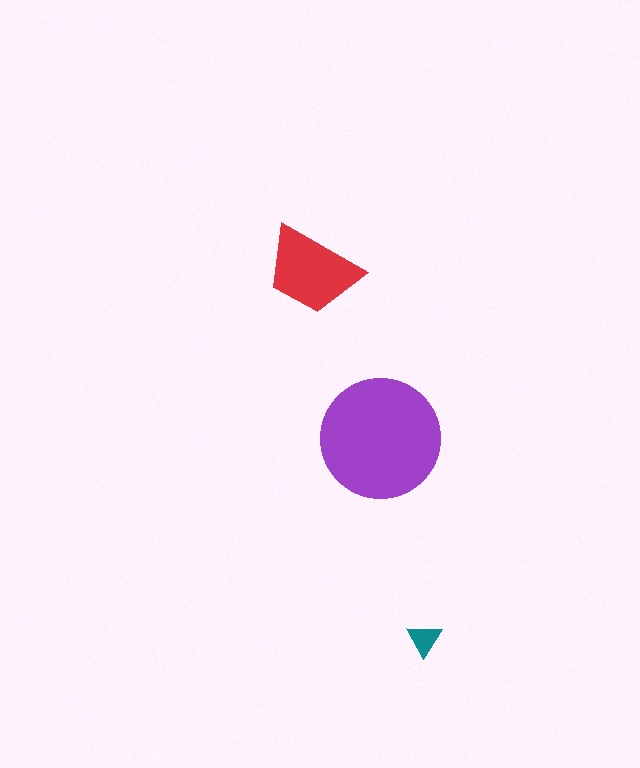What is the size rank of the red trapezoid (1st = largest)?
2nd.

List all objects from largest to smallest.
The purple circle, the red trapezoid, the teal triangle.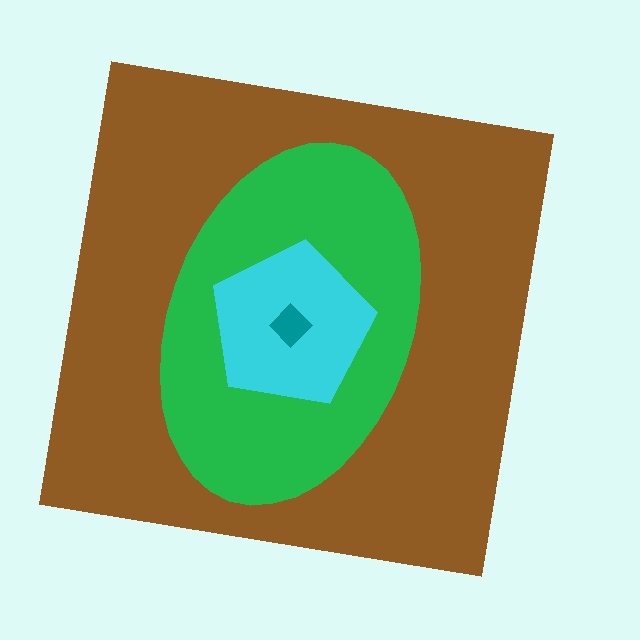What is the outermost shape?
The brown square.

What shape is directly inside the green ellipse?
The cyan pentagon.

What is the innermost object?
The teal diamond.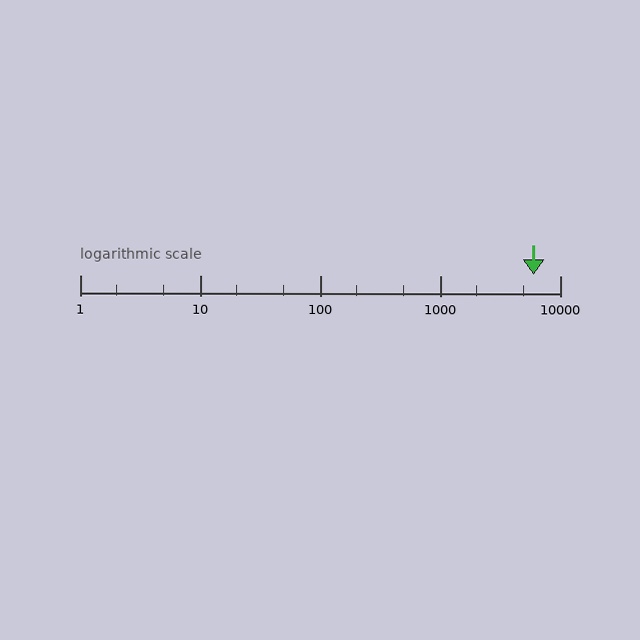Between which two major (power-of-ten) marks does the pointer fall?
The pointer is between 1000 and 10000.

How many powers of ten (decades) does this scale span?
The scale spans 4 decades, from 1 to 10000.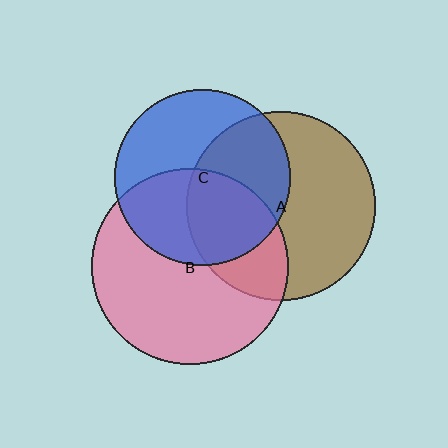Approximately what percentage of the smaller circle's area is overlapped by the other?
Approximately 35%.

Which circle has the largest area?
Circle B (pink).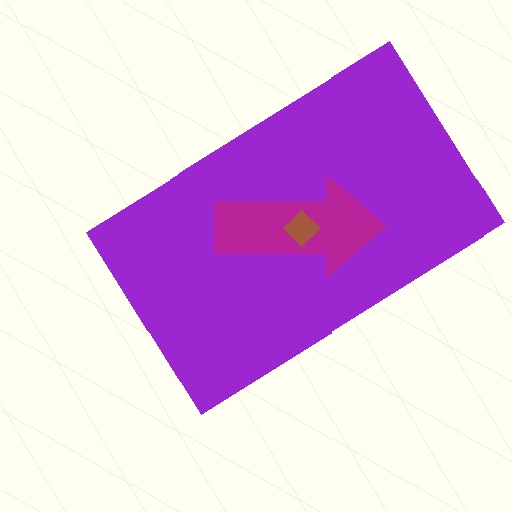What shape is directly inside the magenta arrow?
The brown diamond.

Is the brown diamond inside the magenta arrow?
Yes.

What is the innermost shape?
The brown diamond.